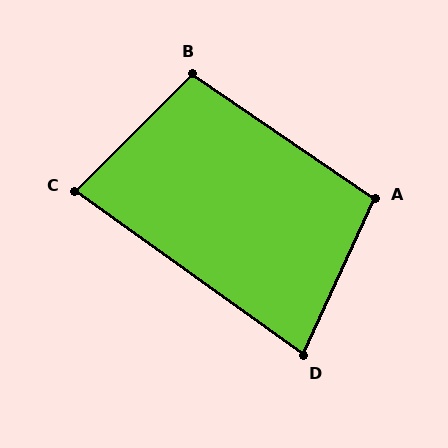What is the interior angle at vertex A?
Approximately 100 degrees (obtuse).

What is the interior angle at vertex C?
Approximately 80 degrees (acute).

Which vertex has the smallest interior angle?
D, at approximately 79 degrees.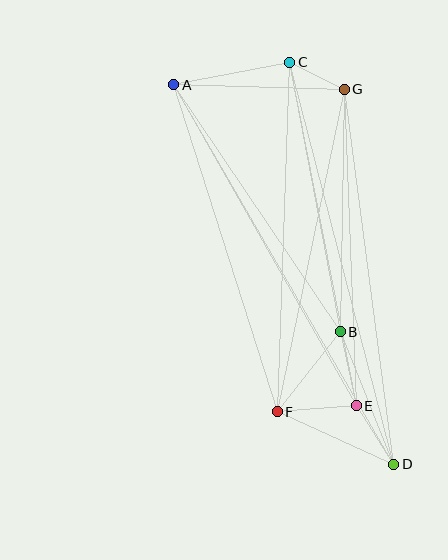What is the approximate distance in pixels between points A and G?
The distance between A and G is approximately 170 pixels.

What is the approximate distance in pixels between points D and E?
The distance between D and E is approximately 70 pixels.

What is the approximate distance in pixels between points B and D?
The distance between B and D is approximately 143 pixels.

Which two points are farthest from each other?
Points A and D are farthest from each other.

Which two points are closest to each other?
Points C and G are closest to each other.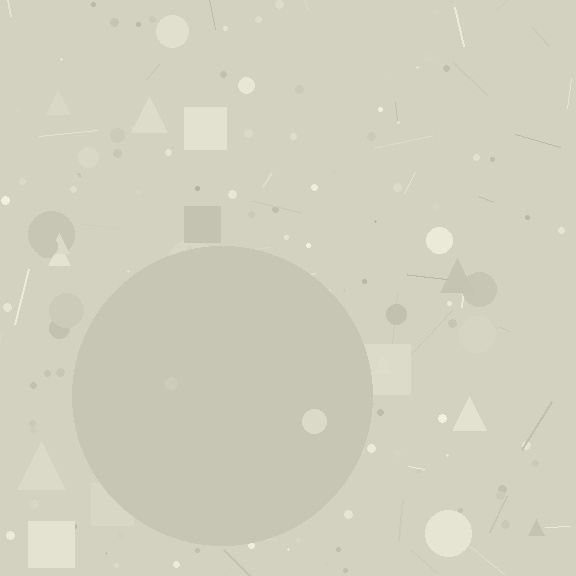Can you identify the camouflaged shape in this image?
The camouflaged shape is a circle.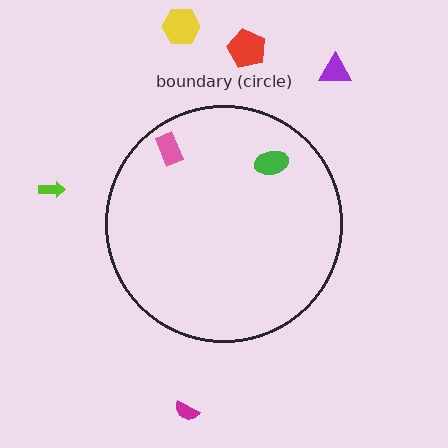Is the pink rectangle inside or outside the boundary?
Inside.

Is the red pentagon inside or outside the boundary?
Outside.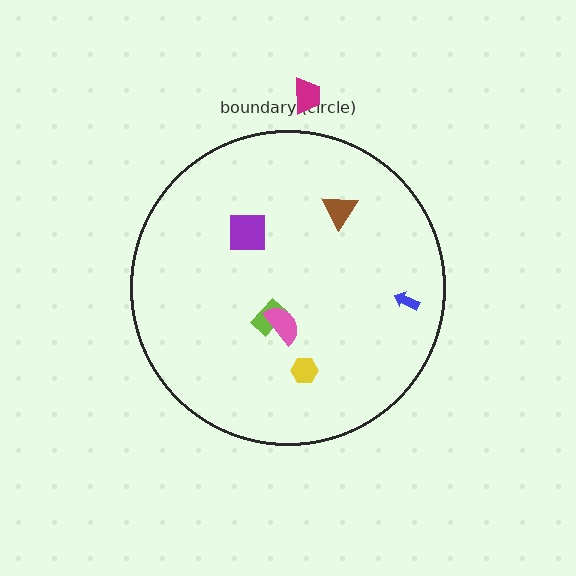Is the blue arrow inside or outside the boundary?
Inside.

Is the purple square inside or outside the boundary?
Inside.